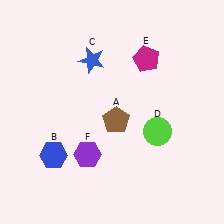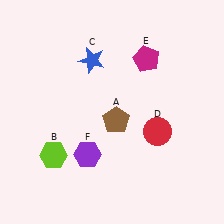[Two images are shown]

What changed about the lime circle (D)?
In Image 1, D is lime. In Image 2, it changed to red.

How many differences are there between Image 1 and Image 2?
There are 2 differences between the two images.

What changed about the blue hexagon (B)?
In Image 1, B is blue. In Image 2, it changed to lime.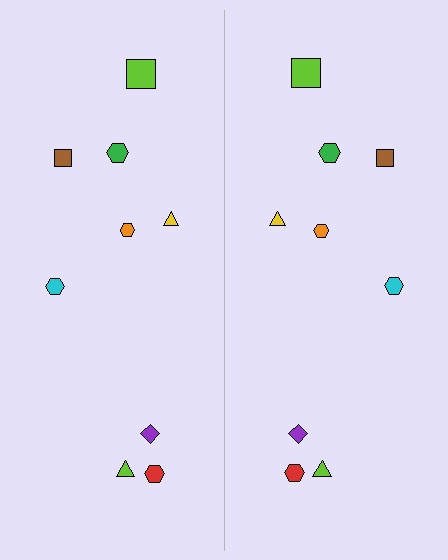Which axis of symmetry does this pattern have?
The pattern has a vertical axis of symmetry running through the center of the image.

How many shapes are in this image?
There are 18 shapes in this image.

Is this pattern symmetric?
Yes, this pattern has bilateral (reflection) symmetry.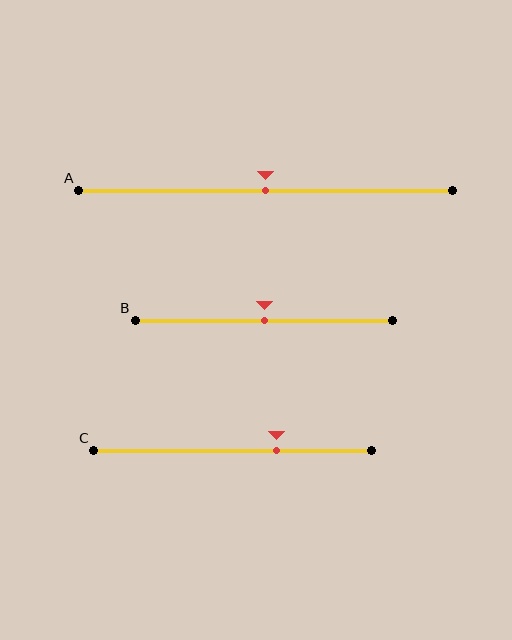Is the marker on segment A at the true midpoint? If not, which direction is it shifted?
Yes, the marker on segment A is at the true midpoint.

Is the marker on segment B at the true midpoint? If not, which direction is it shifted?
Yes, the marker on segment B is at the true midpoint.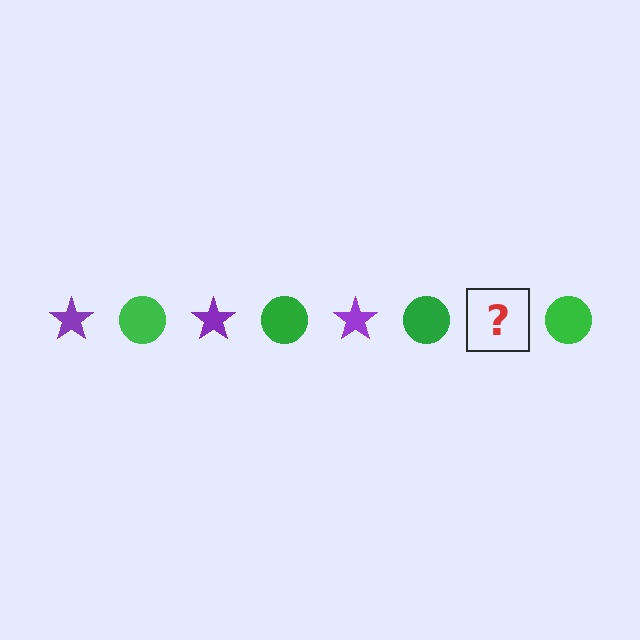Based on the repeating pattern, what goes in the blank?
The blank should be a purple star.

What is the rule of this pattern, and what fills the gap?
The rule is that the pattern alternates between purple star and green circle. The gap should be filled with a purple star.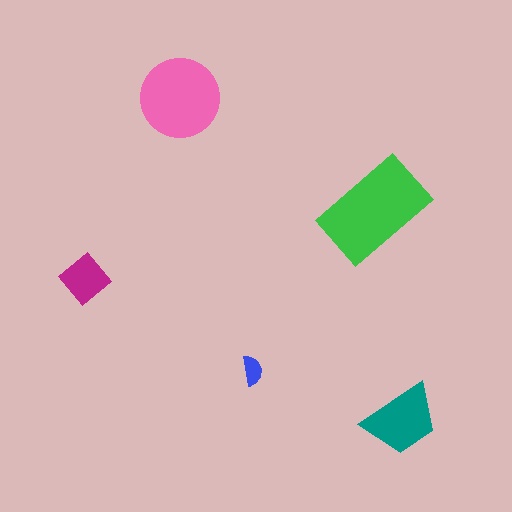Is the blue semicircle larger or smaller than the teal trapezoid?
Smaller.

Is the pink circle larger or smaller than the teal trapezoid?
Larger.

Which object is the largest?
The green rectangle.